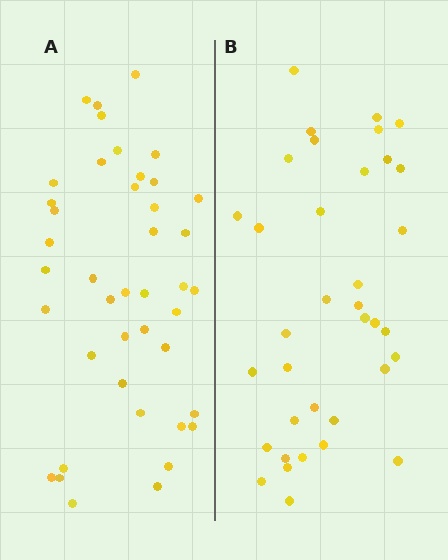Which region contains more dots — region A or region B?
Region A (the left region) has more dots.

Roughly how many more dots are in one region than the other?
Region A has about 6 more dots than region B.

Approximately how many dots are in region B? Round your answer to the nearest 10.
About 40 dots. (The exact count is 36, which rounds to 40.)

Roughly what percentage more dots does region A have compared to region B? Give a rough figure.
About 15% more.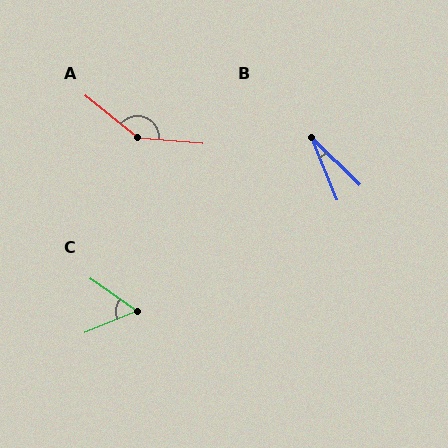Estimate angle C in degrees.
Approximately 57 degrees.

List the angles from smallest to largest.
B (23°), C (57°), A (146°).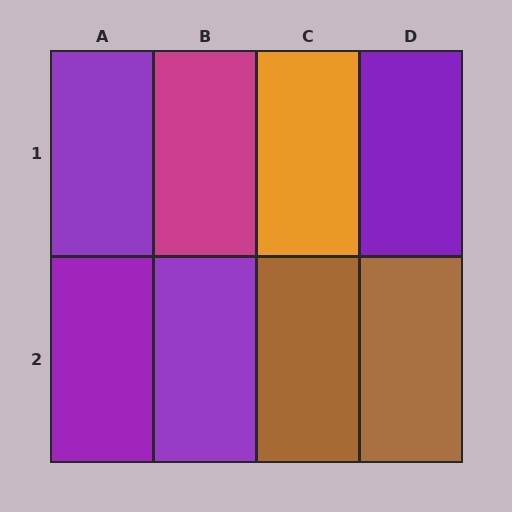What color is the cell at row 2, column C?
Brown.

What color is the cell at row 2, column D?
Brown.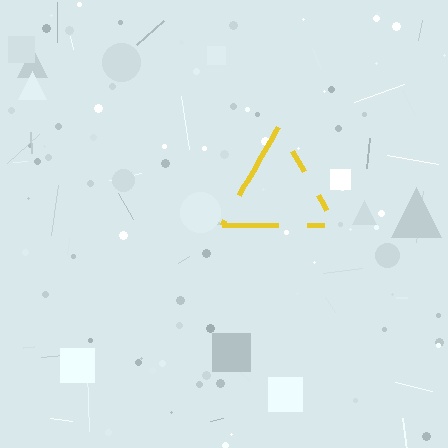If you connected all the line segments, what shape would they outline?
They would outline a triangle.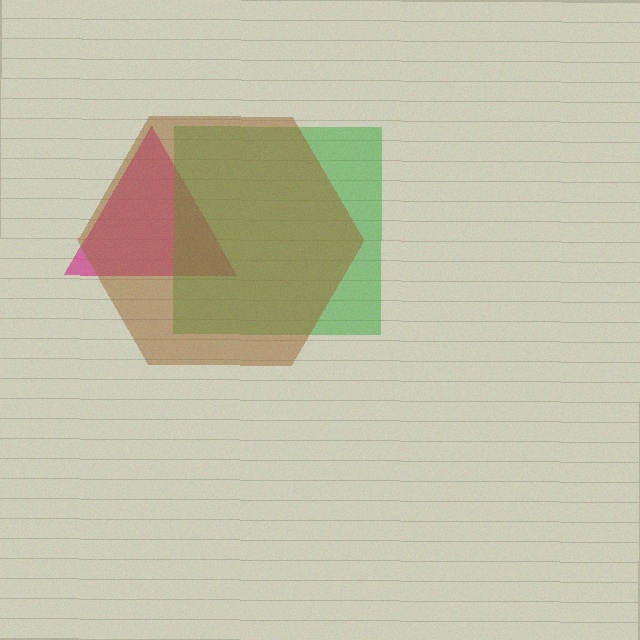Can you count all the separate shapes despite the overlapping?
Yes, there are 3 separate shapes.